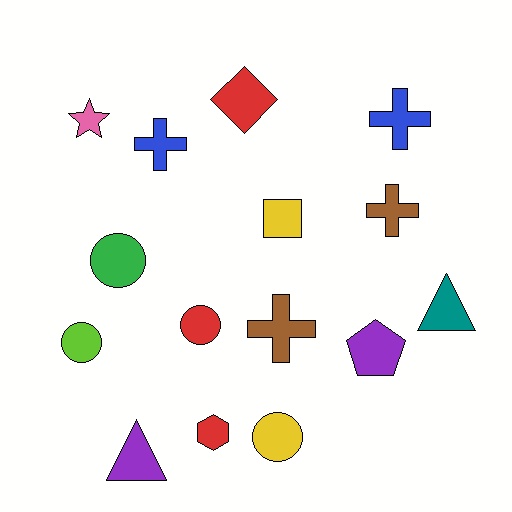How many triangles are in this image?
There are 2 triangles.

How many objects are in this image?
There are 15 objects.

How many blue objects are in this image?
There are 2 blue objects.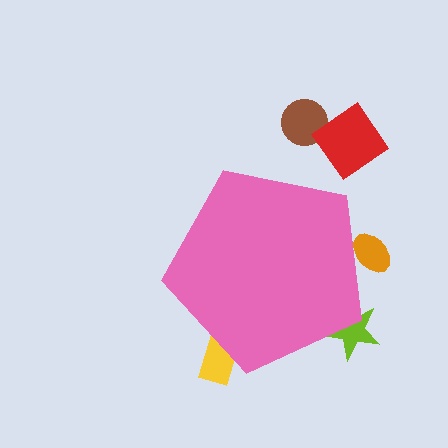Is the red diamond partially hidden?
No, the red diamond is fully visible.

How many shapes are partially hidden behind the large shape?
3 shapes are partially hidden.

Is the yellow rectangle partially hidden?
Yes, the yellow rectangle is partially hidden behind the pink pentagon.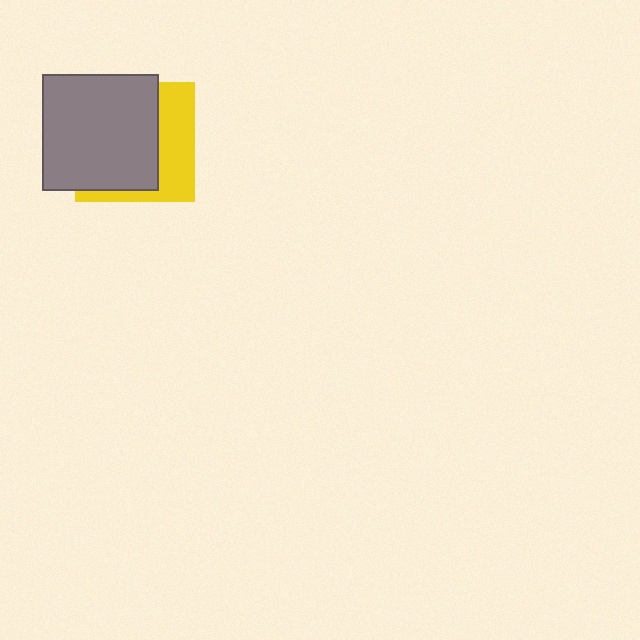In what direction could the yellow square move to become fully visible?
The yellow square could move right. That would shift it out from behind the gray square entirely.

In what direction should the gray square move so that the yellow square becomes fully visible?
The gray square should move left. That is the shortest direction to clear the overlap and leave the yellow square fully visible.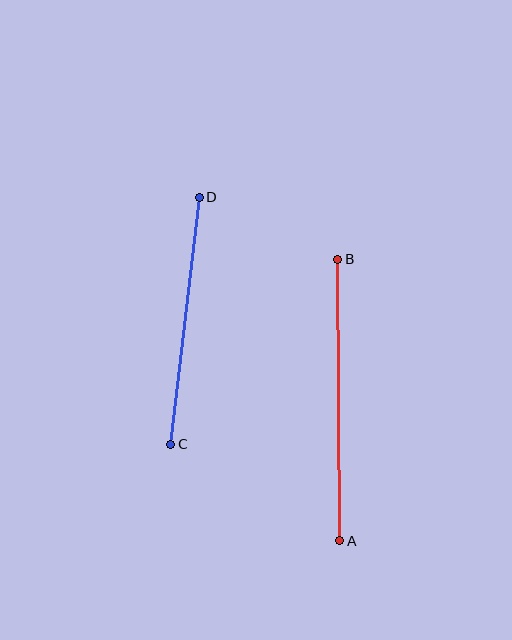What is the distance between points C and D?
The distance is approximately 249 pixels.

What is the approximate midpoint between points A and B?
The midpoint is at approximately (339, 400) pixels.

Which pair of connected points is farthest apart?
Points A and B are farthest apart.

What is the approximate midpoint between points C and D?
The midpoint is at approximately (185, 321) pixels.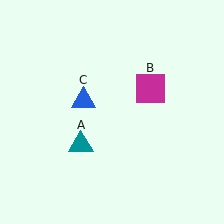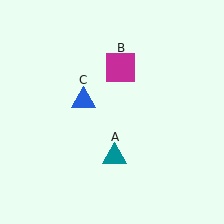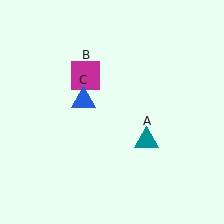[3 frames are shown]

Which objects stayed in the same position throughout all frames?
Blue triangle (object C) remained stationary.